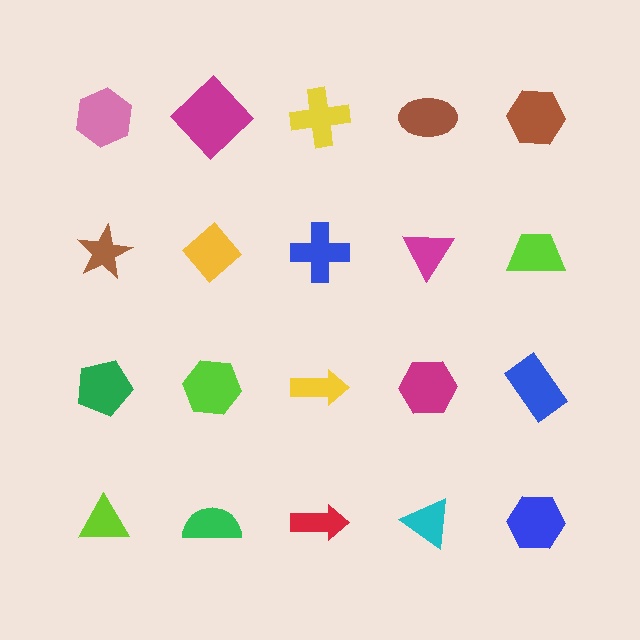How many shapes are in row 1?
5 shapes.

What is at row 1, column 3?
A yellow cross.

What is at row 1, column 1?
A pink hexagon.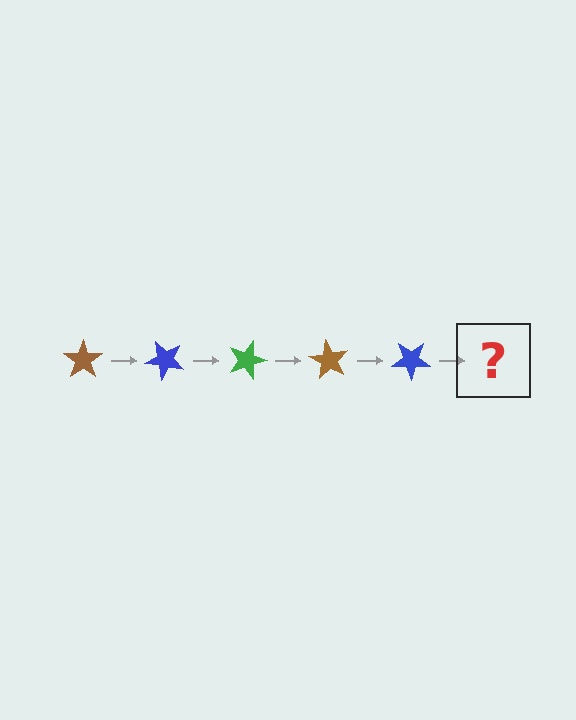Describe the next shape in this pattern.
It should be a green star, rotated 225 degrees from the start.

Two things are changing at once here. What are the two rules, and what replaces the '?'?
The two rules are that it rotates 45 degrees each step and the color cycles through brown, blue, and green. The '?' should be a green star, rotated 225 degrees from the start.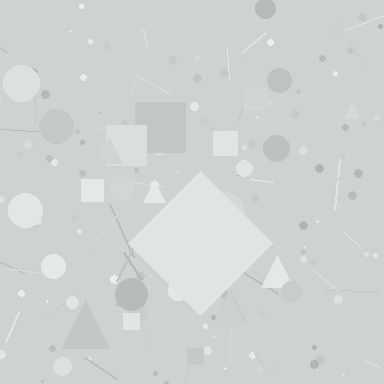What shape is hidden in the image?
A diamond is hidden in the image.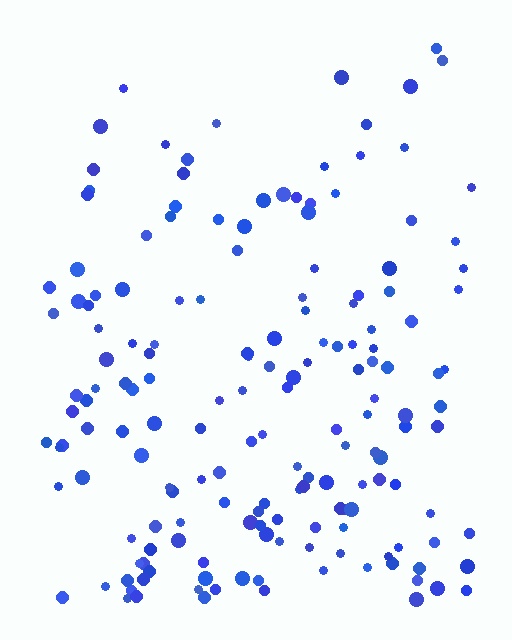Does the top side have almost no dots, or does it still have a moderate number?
Still a moderate number, just noticeably fewer than the bottom.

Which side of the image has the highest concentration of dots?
The bottom.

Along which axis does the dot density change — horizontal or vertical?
Vertical.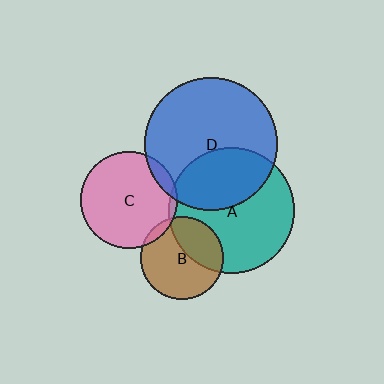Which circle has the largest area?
Circle D (blue).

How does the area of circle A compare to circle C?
Approximately 1.7 times.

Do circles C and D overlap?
Yes.